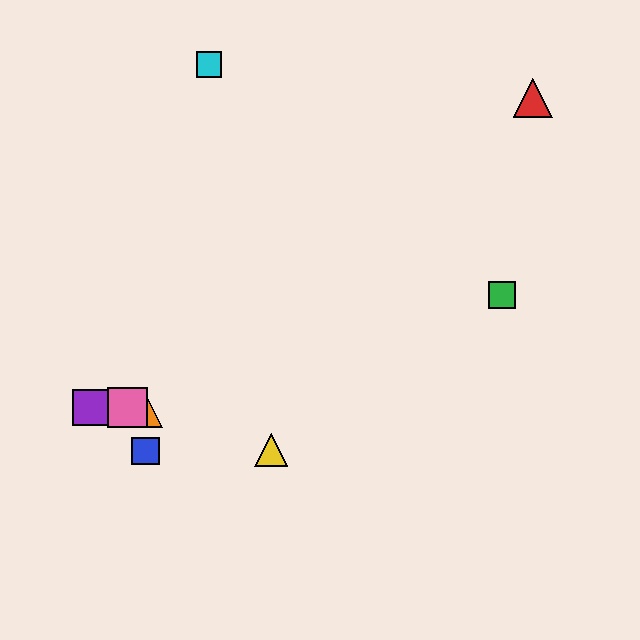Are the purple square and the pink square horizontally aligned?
Yes, both are at y≈407.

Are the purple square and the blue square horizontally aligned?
No, the purple square is at y≈407 and the blue square is at y≈451.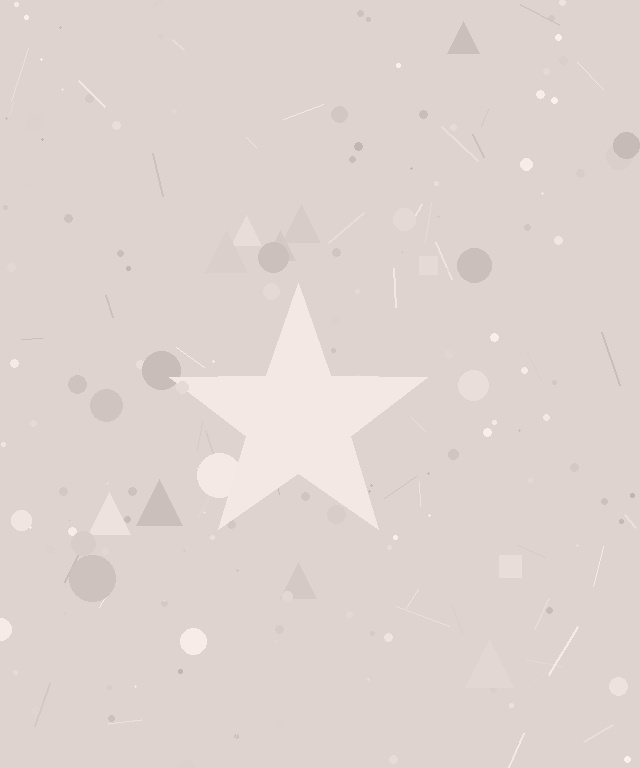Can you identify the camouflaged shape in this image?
The camouflaged shape is a star.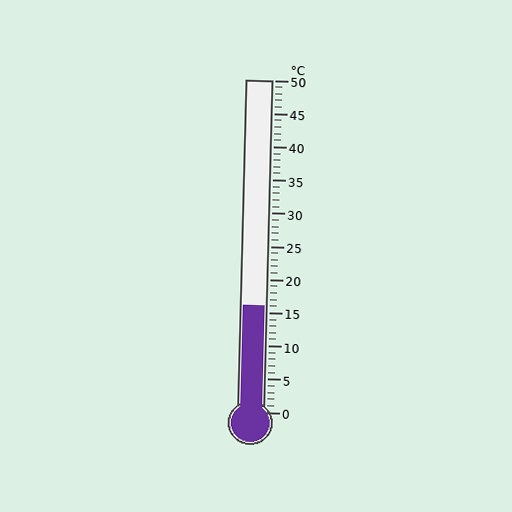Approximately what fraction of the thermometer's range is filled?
The thermometer is filled to approximately 30% of its range.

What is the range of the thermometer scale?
The thermometer scale ranges from 0°C to 50°C.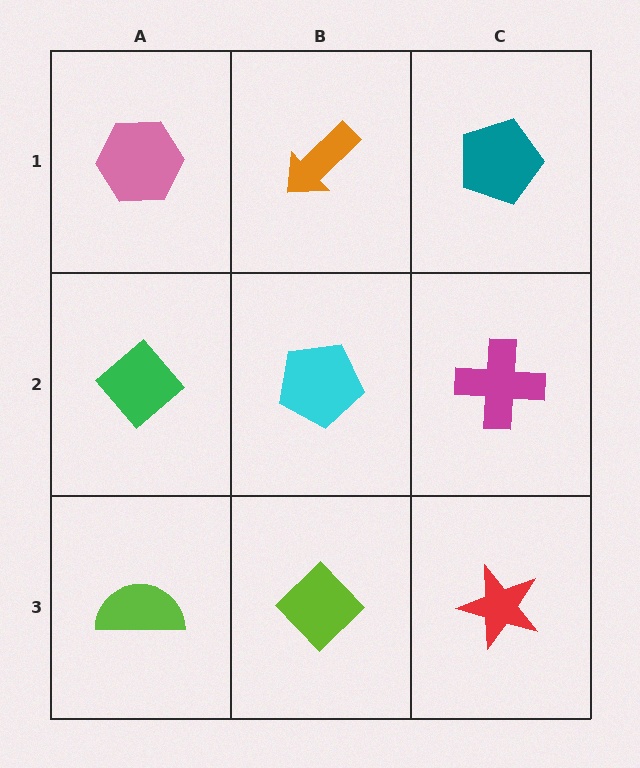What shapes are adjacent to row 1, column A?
A green diamond (row 2, column A), an orange arrow (row 1, column B).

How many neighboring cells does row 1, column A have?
2.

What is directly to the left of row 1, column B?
A pink hexagon.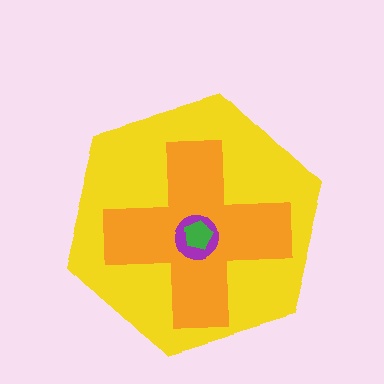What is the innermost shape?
The green pentagon.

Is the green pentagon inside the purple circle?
Yes.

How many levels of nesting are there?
4.